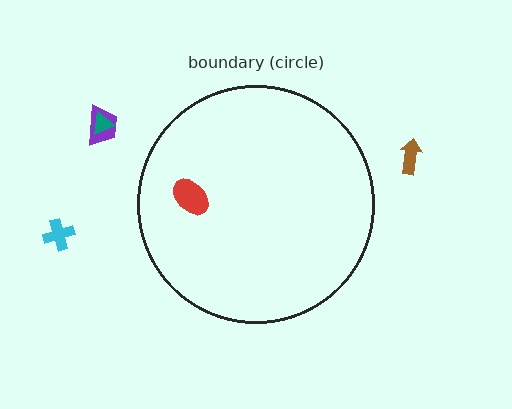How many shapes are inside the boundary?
1 inside, 4 outside.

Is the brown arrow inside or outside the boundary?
Outside.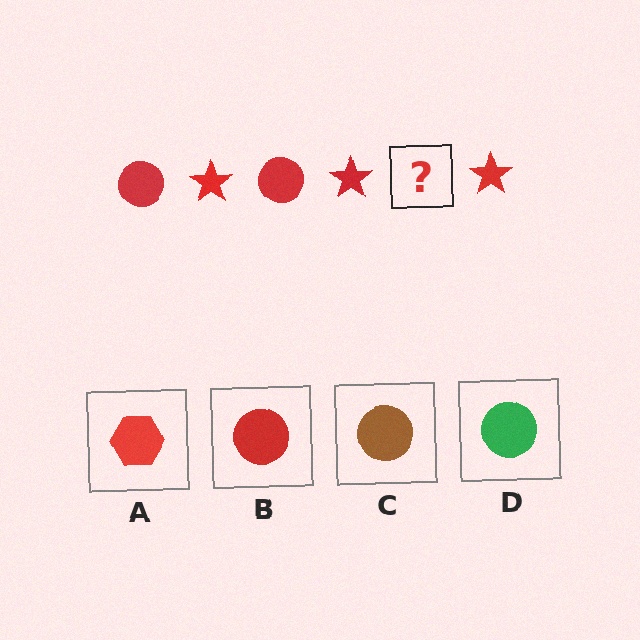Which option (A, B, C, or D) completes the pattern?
B.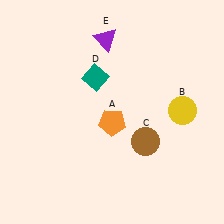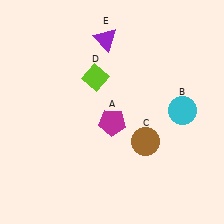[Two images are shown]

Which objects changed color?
A changed from orange to magenta. B changed from yellow to cyan. D changed from teal to lime.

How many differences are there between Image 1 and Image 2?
There are 3 differences between the two images.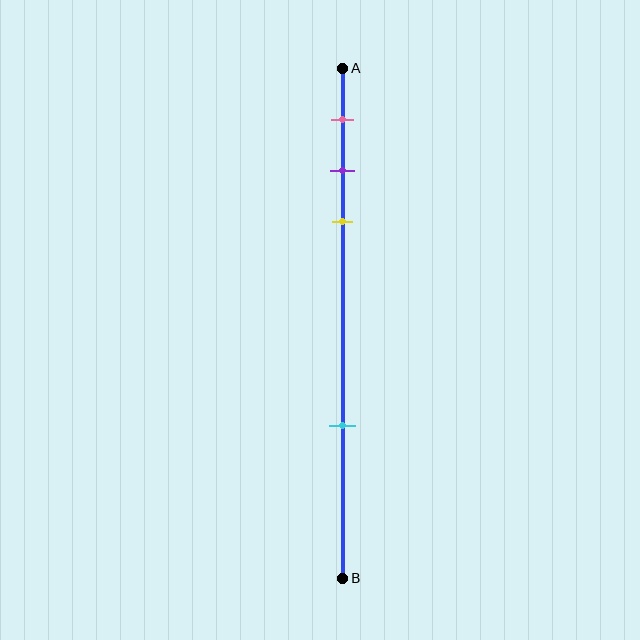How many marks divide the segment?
There are 4 marks dividing the segment.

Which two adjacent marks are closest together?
The purple and yellow marks are the closest adjacent pair.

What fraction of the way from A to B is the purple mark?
The purple mark is approximately 20% (0.2) of the way from A to B.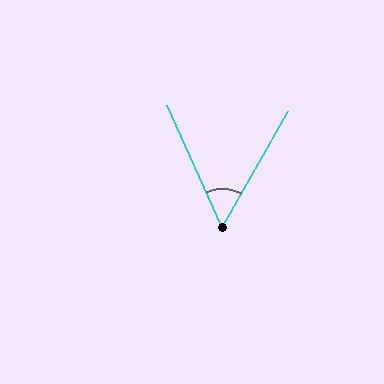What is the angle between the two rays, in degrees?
Approximately 54 degrees.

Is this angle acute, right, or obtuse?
It is acute.